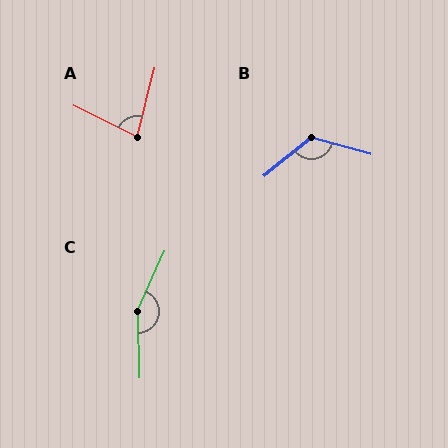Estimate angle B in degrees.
Approximately 125 degrees.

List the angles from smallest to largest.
A (78°), B (125°), C (155°).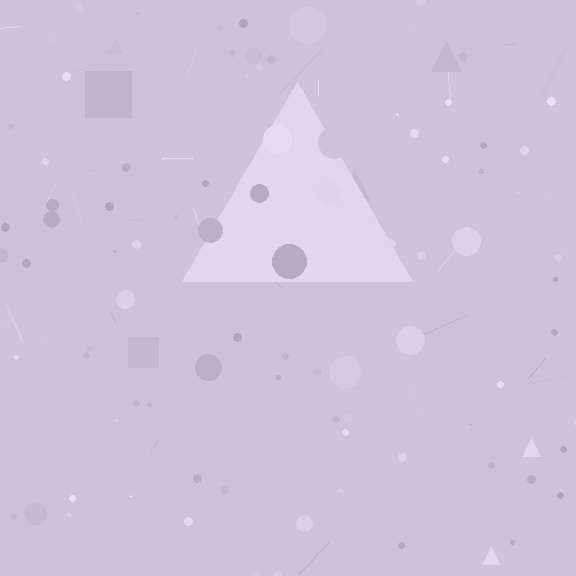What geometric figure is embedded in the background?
A triangle is embedded in the background.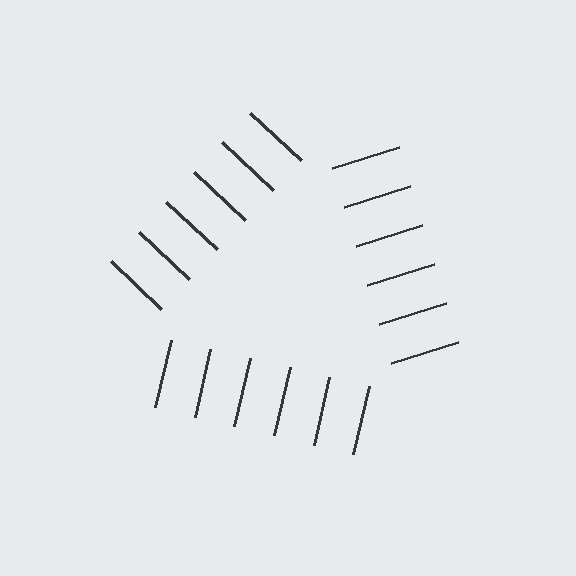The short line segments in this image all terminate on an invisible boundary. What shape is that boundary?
An illusory triangle — the line segments terminate on its edges but no continuous stroke is drawn.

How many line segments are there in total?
18 — 6 along each of the 3 edges.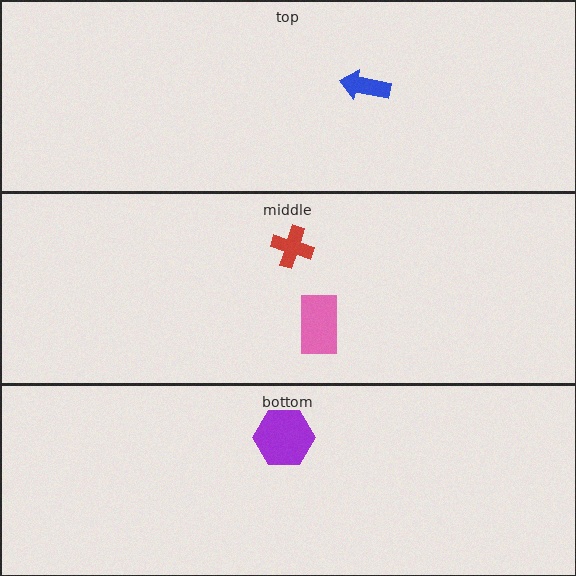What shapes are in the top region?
The blue arrow.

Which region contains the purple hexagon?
The bottom region.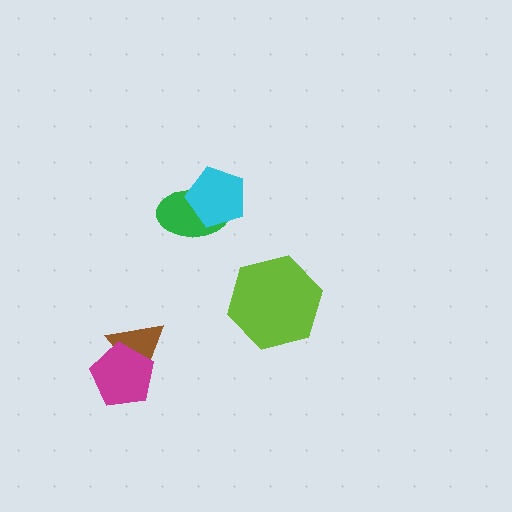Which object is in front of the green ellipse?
The cyan pentagon is in front of the green ellipse.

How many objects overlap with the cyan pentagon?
1 object overlaps with the cyan pentagon.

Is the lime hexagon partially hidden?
No, no other shape covers it.